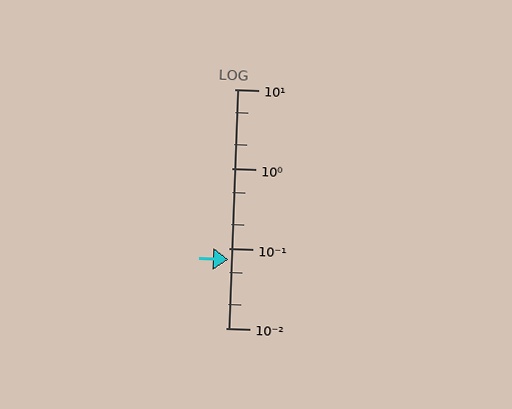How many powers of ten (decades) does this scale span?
The scale spans 3 decades, from 0.01 to 10.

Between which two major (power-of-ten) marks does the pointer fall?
The pointer is between 0.01 and 0.1.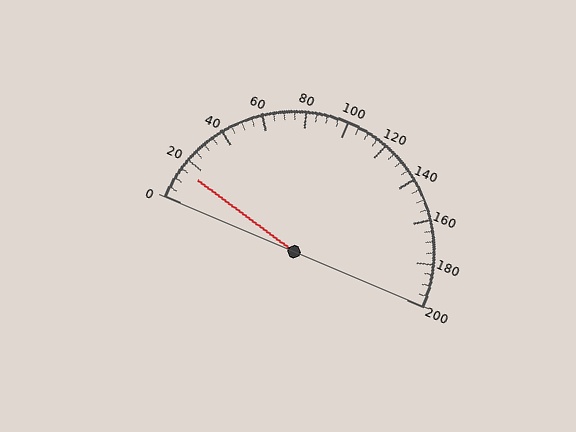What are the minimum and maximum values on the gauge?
The gauge ranges from 0 to 200.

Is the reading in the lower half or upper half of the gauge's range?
The reading is in the lower half of the range (0 to 200).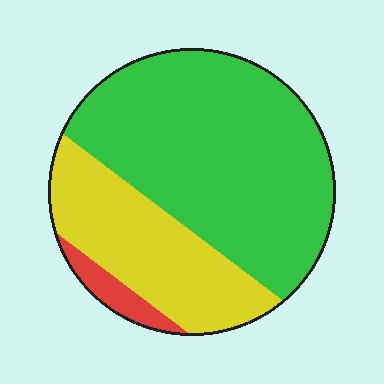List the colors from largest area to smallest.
From largest to smallest: green, yellow, red.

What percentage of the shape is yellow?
Yellow covers roughly 30% of the shape.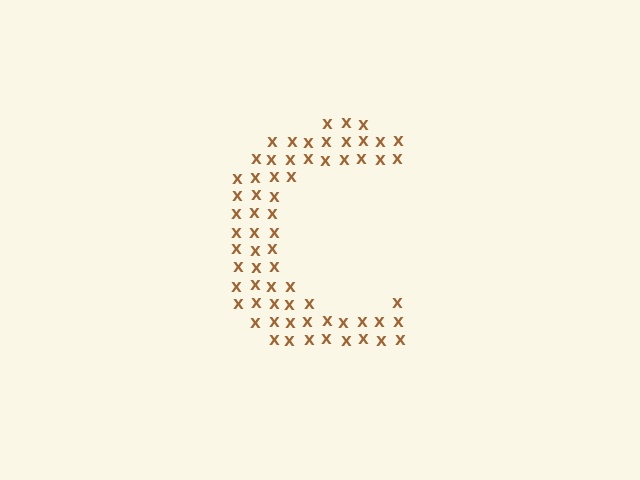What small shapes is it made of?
It is made of small letter X's.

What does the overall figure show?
The overall figure shows the letter C.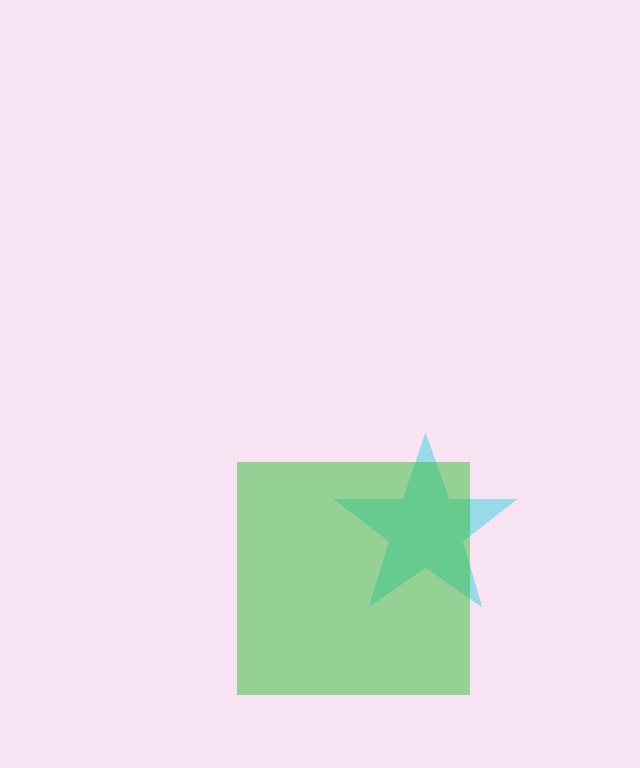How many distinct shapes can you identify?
There are 2 distinct shapes: a cyan star, a green square.